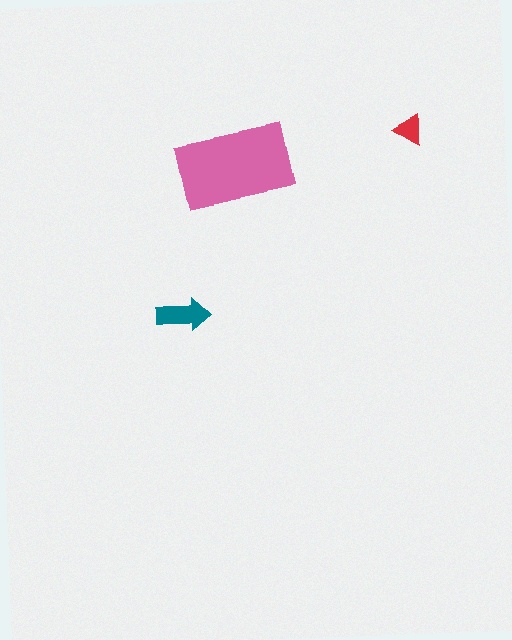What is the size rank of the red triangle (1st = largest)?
3rd.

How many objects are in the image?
There are 3 objects in the image.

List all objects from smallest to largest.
The red triangle, the teal arrow, the pink rectangle.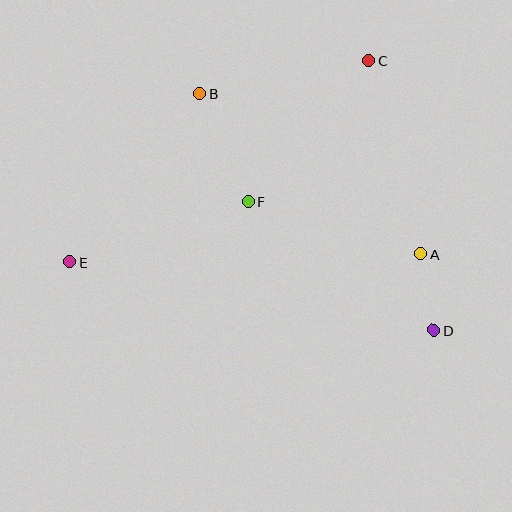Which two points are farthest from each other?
Points D and E are farthest from each other.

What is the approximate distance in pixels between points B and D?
The distance between B and D is approximately 332 pixels.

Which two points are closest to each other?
Points A and D are closest to each other.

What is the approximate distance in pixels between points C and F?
The distance between C and F is approximately 185 pixels.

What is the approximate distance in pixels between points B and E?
The distance between B and E is approximately 213 pixels.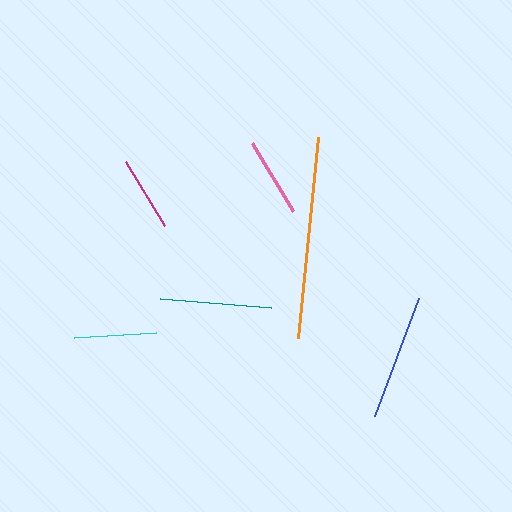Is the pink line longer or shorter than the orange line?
The orange line is longer than the pink line.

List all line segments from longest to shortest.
From longest to shortest: orange, blue, teal, cyan, pink, magenta.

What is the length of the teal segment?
The teal segment is approximately 111 pixels long.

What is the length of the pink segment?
The pink segment is approximately 79 pixels long.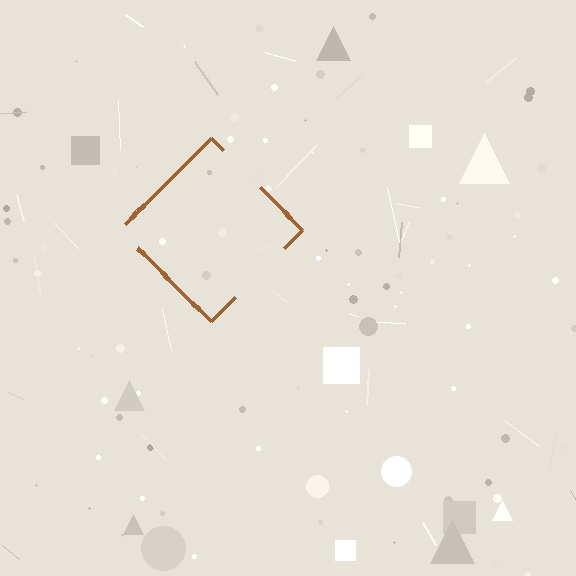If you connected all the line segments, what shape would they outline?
They would outline a diamond.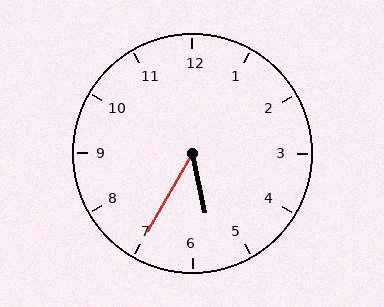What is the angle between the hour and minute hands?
Approximately 42 degrees.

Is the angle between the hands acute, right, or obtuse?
It is acute.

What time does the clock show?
5:35.